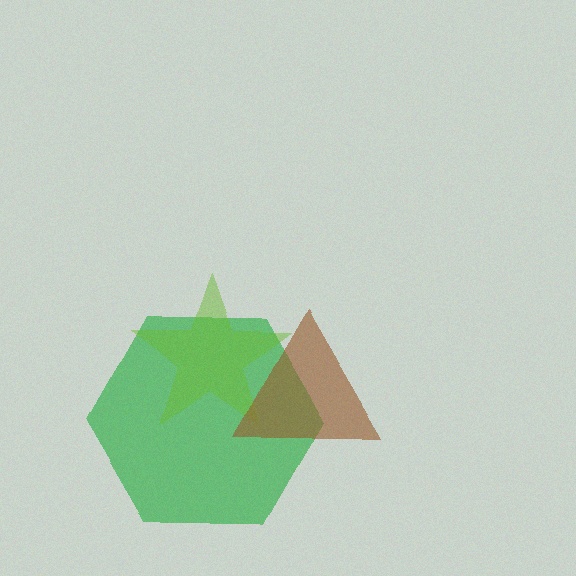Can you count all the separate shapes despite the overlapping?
Yes, there are 3 separate shapes.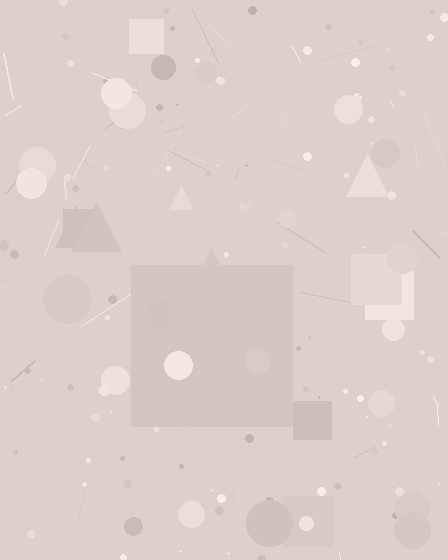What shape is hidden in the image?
A square is hidden in the image.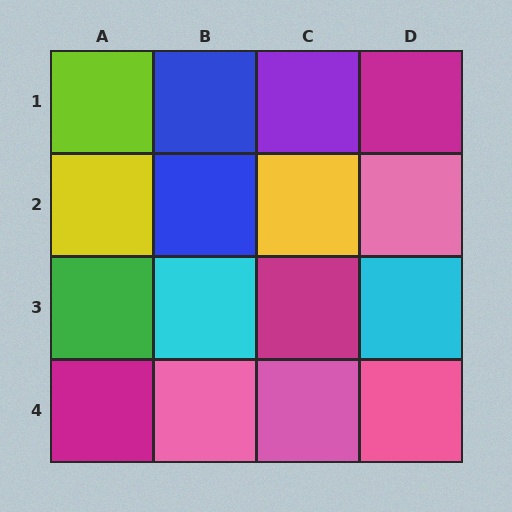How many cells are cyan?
2 cells are cyan.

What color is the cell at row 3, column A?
Green.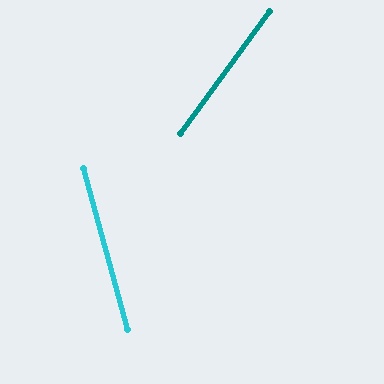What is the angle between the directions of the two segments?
Approximately 51 degrees.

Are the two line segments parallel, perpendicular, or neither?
Neither parallel nor perpendicular — they differ by about 51°.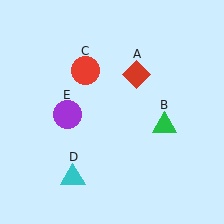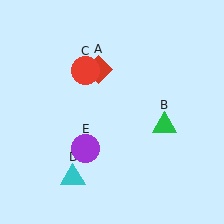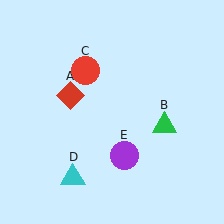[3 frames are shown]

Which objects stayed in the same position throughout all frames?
Green triangle (object B) and red circle (object C) and cyan triangle (object D) remained stationary.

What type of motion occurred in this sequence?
The red diamond (object A), purple circle (object E) rotated counterclockwise around the center of the scene.